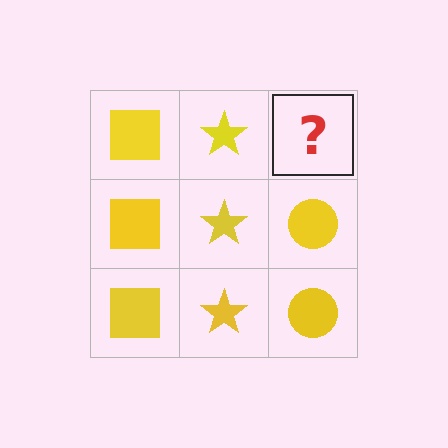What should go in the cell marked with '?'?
The missing cell should contain a yellow circle.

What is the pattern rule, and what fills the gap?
The rule is that each column has a consistent shape. The gap should be filled with a yellow circle.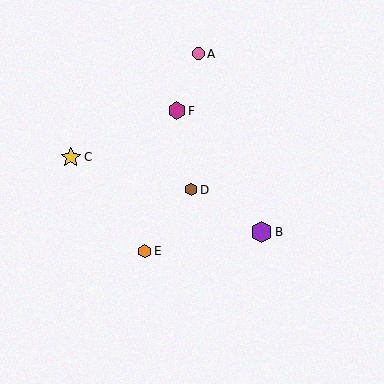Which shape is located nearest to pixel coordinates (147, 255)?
The orange hexagon (labeled E) at (145, 251) is nearest to that location.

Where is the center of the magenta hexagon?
The center of the magenta hexagon is at (177, 111).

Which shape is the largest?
The purple hexagon (labeled B) is the largest.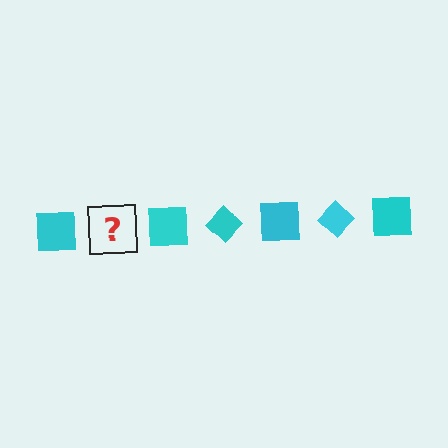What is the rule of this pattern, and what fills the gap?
The rule is that the pattern cycles through square, diamond shapes in cyan. The gap should be filled with a cyan diamond.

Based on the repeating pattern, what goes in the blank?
The blank should be a cyan diamond.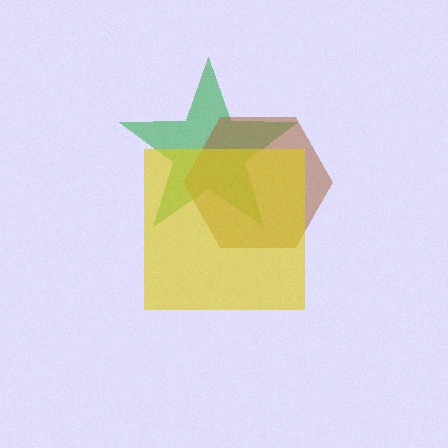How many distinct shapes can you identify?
There are 3 distinct shapes: a green star, a brown hexagon, a yellow square.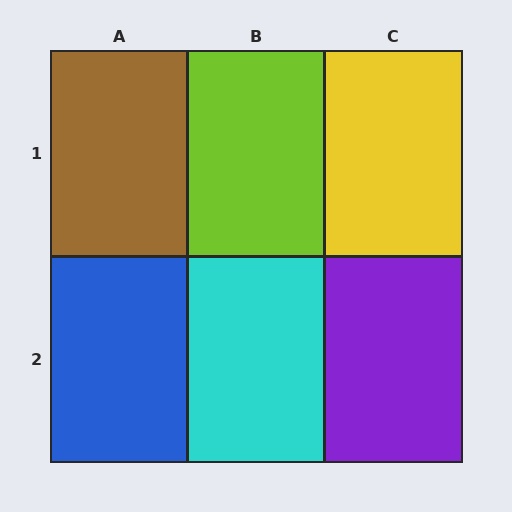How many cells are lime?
1 cell is lime.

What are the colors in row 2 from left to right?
Blue, cyan, purple.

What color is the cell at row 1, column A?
Brown.